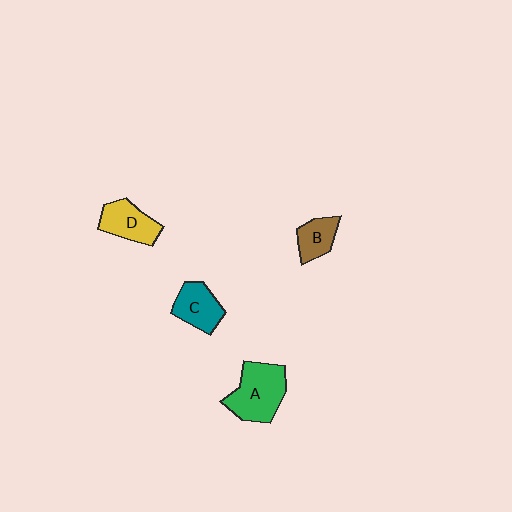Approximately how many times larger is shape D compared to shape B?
Approximately 1.3 times.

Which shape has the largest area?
Shape A (green).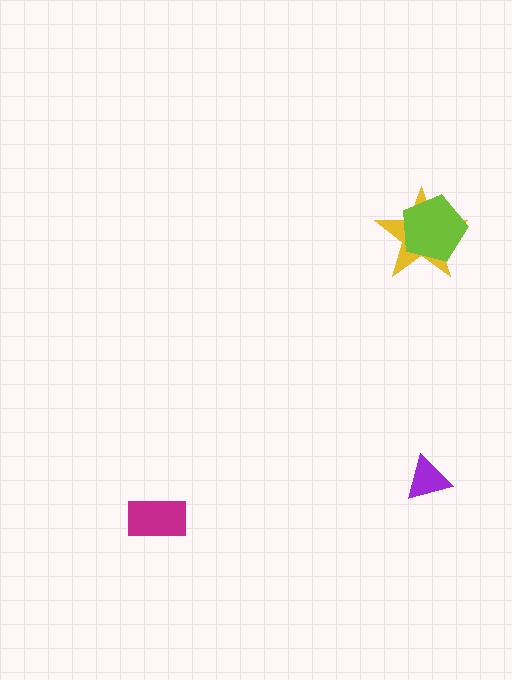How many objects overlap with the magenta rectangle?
0 objects overlap with the magenta rectangle.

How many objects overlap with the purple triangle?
0 objects overlap with the purple triangle.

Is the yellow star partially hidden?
Yes, it is partially covered by another shape.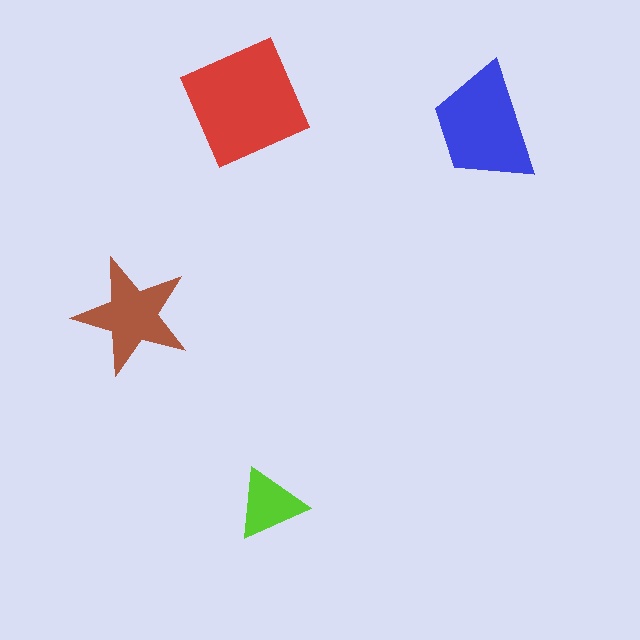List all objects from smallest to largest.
The lime triangle, the brown star, the blue trapezoid, the red square.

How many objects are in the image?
There are 4 objects in the image.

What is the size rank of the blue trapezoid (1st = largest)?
2nd.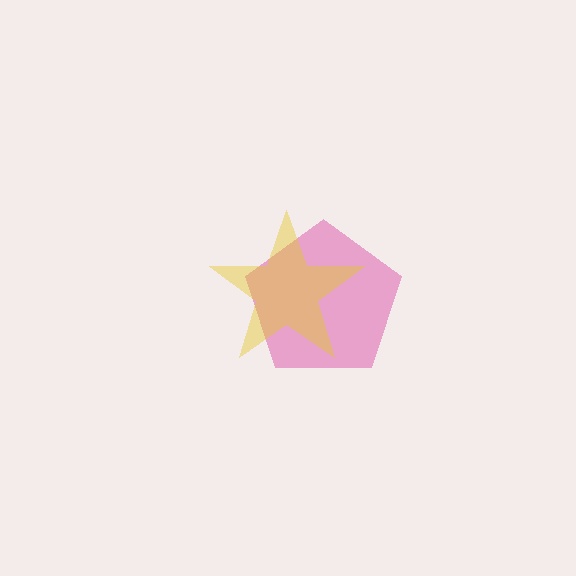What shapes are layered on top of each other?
The layered shapes are: a magenta pentagon, a yellow star.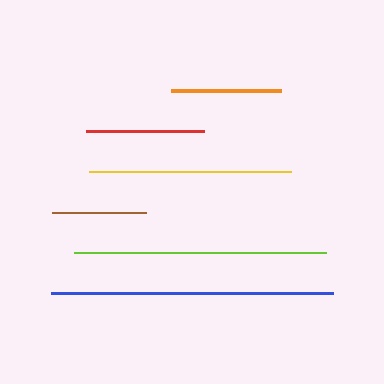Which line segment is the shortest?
The brown line is the shortest at approximately 94 pixels.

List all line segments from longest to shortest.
From longest to shortest: blue, lime, yellow, red, orange, brown.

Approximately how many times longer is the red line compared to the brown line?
The red line is approximately 1.3 times the length of the brown line.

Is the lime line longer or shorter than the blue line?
The blue line is longer than the lime line.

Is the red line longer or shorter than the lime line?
The lime line is longer than the red line.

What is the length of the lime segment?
The lime segment is approximately 252 pixels long.